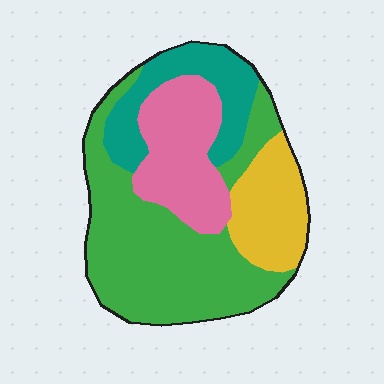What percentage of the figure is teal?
Teal covers about 15% of the figure.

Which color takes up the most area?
Green, at roughly 45%.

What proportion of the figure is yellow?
Yellow covers roughly 15% of the figure.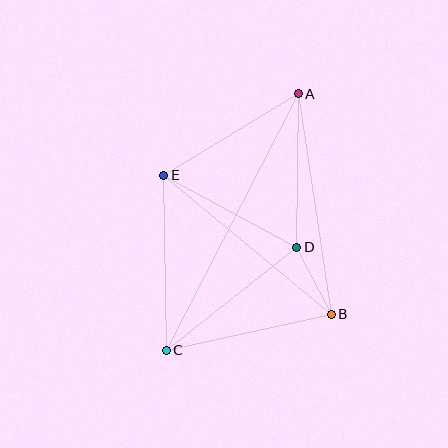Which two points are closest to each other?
Points B and D are closest to each other.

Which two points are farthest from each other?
Points A and C are farthest from each other.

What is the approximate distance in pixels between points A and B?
The distance between A and B is approximately 223 pixels.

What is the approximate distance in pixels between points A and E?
The distance between A and E is approximately 157 pixels.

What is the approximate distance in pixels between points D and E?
The distance between D and E is approximately 151 pixels.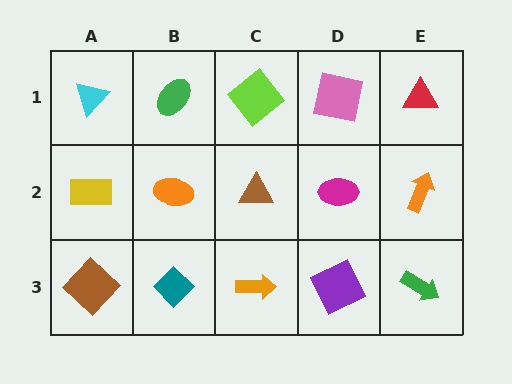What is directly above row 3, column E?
An orange arrow.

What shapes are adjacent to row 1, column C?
A brown triangle (row 2, column C), a green ellipse (row 1, column B), a pink square (row 1, column D).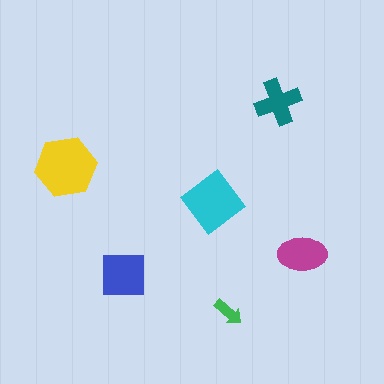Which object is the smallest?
The green arrow.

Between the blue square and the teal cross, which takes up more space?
The blue square.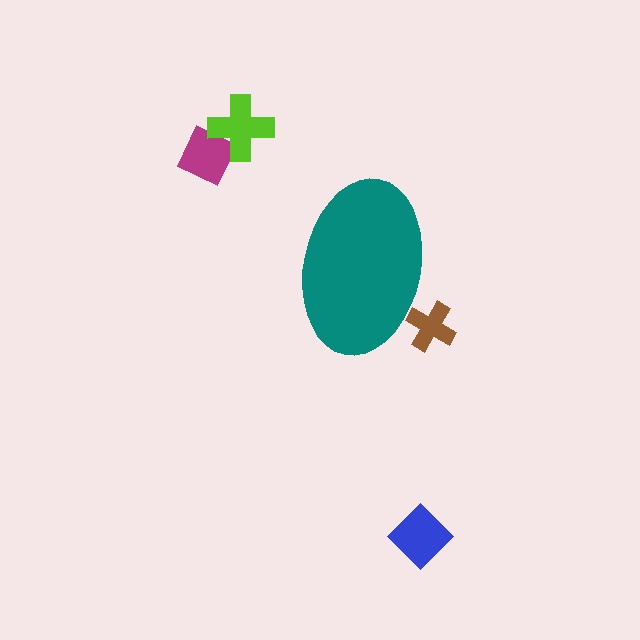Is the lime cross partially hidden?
No, the lime cross is fully visible.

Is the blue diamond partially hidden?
No, the blue diamond is fully visible.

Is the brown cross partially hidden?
Yes, the brown cross is partially hidden behind the teal ellipse.